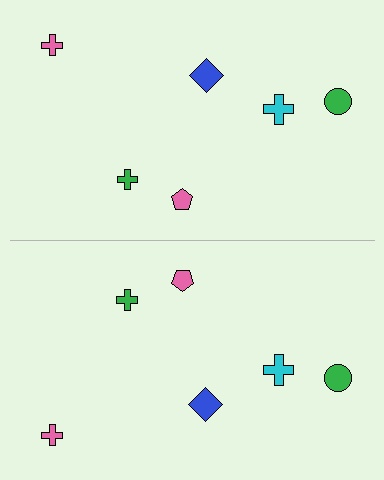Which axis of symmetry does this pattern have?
The pattern has a horizontal axis of symmetry running through the center of the image.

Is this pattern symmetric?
Yes, this pattern has bilateral (reflection) symmetry.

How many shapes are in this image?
There are 12 shapes in this image.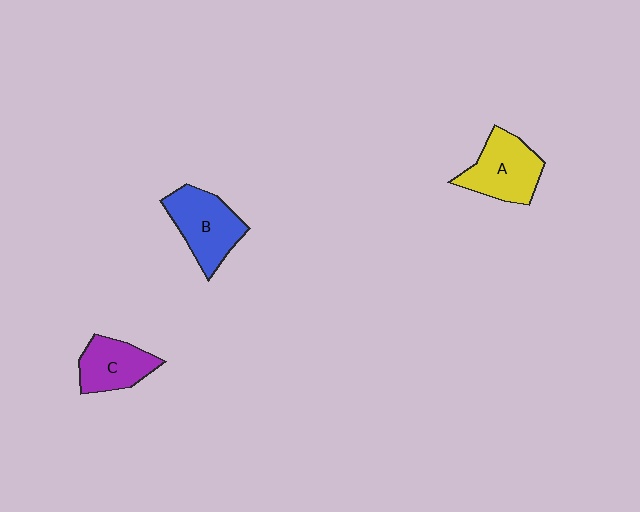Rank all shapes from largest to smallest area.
From largest to smallest: B (blue), A (yellow), C (purple).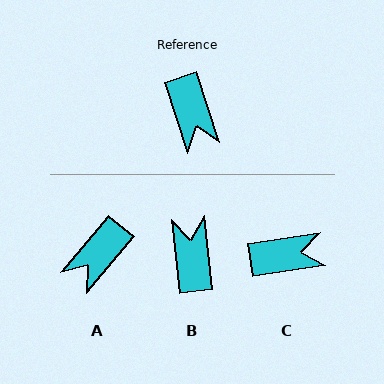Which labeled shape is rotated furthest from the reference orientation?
B, about 167 degrees away.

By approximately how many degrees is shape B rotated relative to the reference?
Approximately 167 degrees counter-clockwise.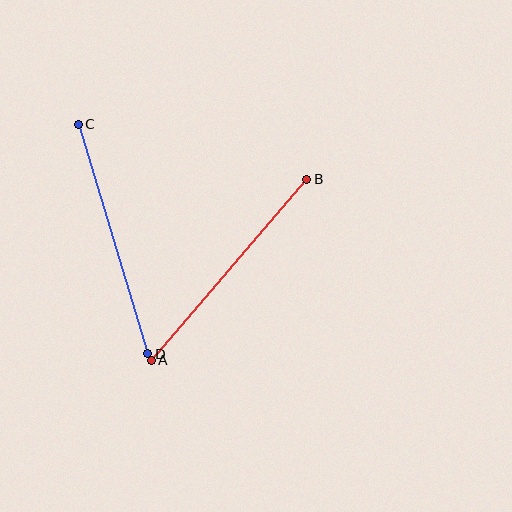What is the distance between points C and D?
The distance is approximately 240 pixels.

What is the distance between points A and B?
The distance is approximately 238 pixels.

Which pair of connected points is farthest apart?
Points C and D are farthest apart.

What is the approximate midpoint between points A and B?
The midpoint is at approximately (229, 270) pixels.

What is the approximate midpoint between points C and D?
The midpoint is at approximately (113, 239) pixels.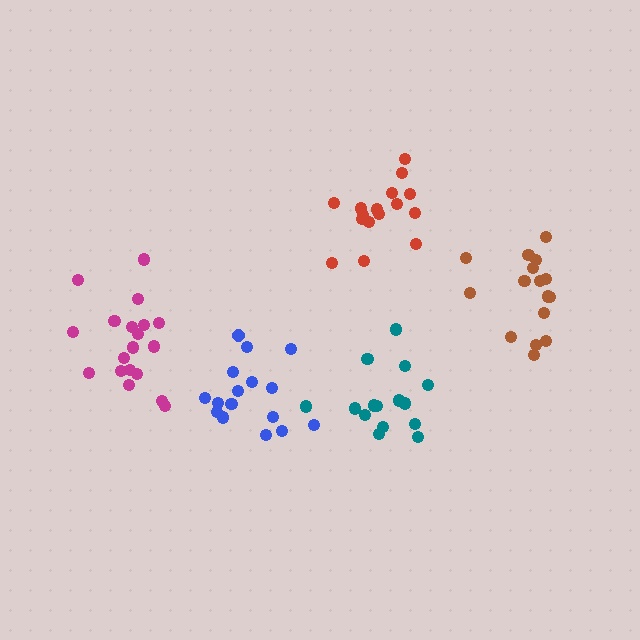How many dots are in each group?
Group 1: 16 dots, Group 2: 19 dots, Group 3: 15 dots, Group 4: 16 dots, Group 5: 16 dots (82 total).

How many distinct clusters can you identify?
There are 5 distinct clusters.